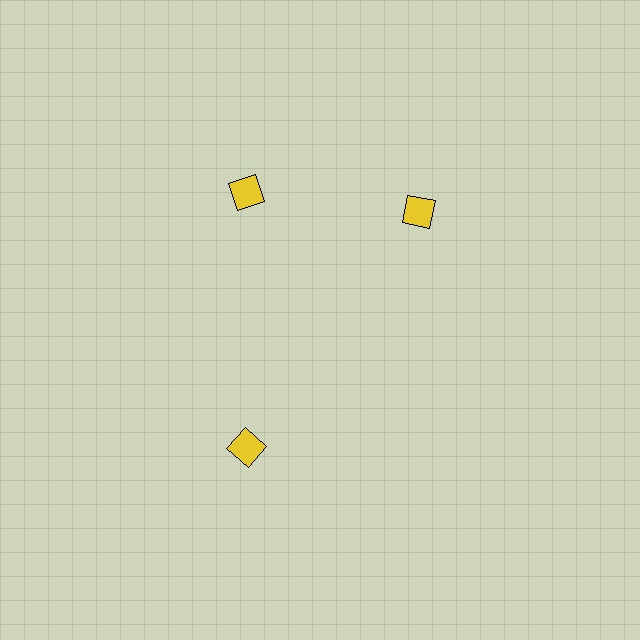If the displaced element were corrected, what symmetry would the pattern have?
It would have 3-fold rotational symmetry — the pattern would map onto itself every 120 degrees.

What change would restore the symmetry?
The symmetry would be restored by rotating it back into even spacing with its neighbors so that all 3 diamonds sit at equal angles and equal distance from the center.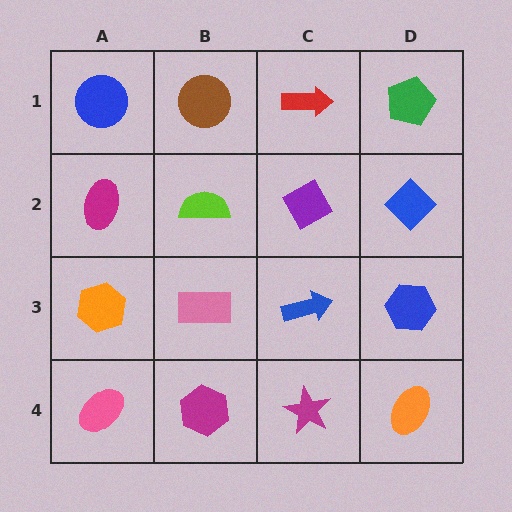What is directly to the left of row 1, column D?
A red arrow.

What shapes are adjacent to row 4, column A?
An orange hexagon (row 3, column A), a magenta hexagon (row 4, column B).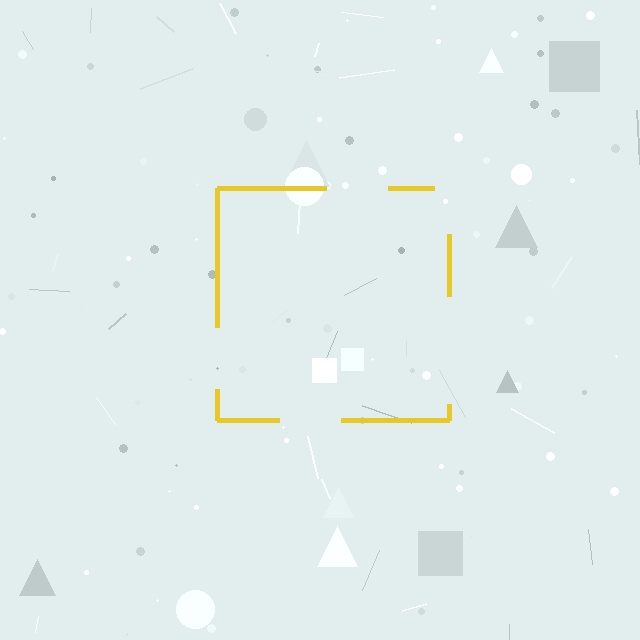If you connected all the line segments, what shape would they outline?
They would outline a square.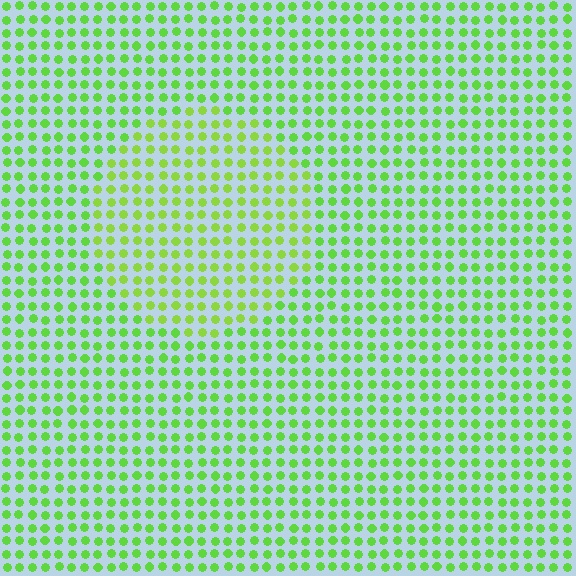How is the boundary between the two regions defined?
The boundary is defined purely by a slight shift in hue (about 18 degrees). Spacing, size, and orientation are identical on both sides.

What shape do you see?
I see a circle.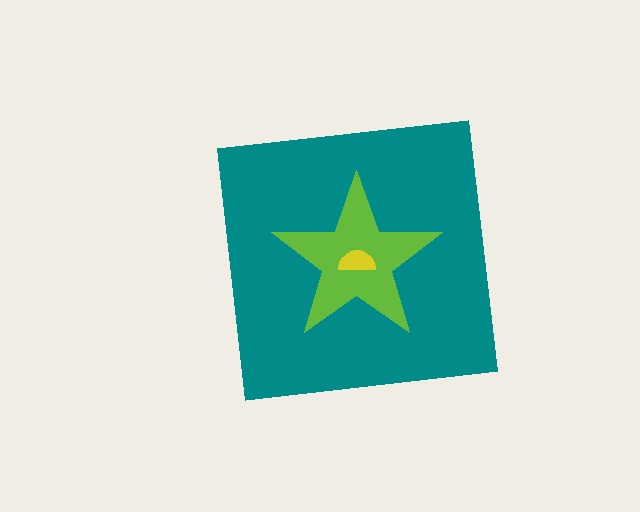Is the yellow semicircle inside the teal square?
Yes.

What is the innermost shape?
The yellow semicircle.